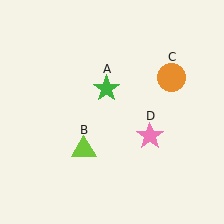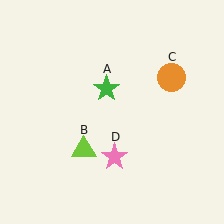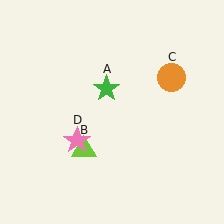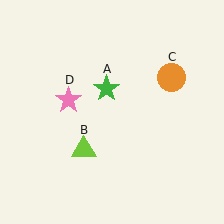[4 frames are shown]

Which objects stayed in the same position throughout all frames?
Green star (object A) and lime triangle (object B) and orange circle (object C) remained stationary.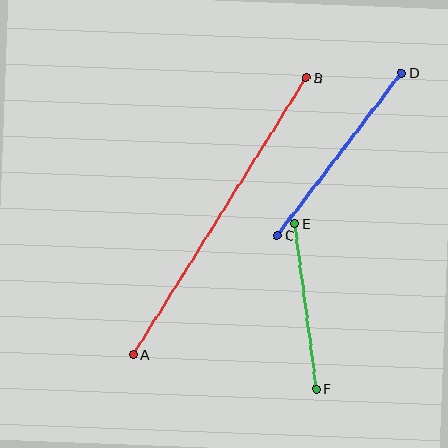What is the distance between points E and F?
The distance is approximately 167 pixels.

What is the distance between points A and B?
The distance is approximately 326 pixels.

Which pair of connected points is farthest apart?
Points A and B are farthest apart.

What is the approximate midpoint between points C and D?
The midpoint is at approximately (339, 154) pixels.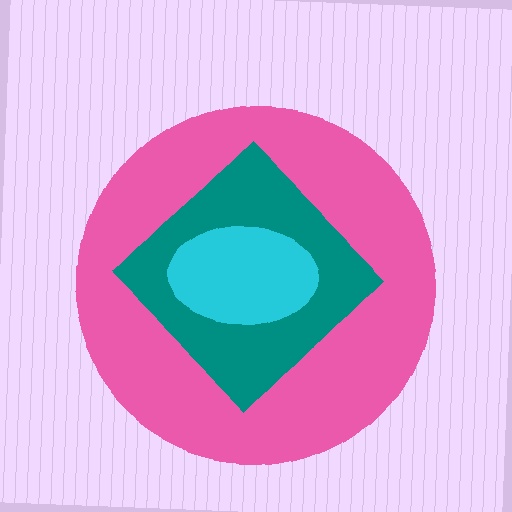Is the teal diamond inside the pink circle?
Yes.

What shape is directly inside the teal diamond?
The cyan ellipse.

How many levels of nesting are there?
3.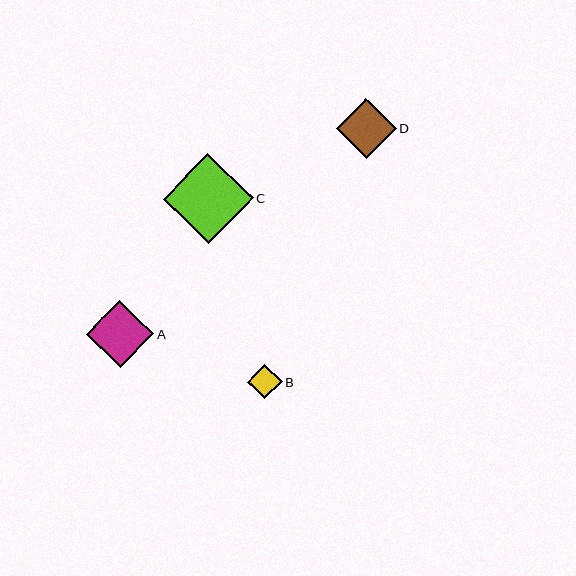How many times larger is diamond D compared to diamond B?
Diamond D is approximately 1.7 times the size of diamond B.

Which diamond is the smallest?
Diamond B is the smallest with a size of approximately 35 pixels.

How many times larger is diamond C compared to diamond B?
Diamond C is approximately 2.6 times the size of diamond B.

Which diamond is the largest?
Diamond C is the largest with a size of approximately 90 pixels.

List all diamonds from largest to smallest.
From largest to smallest: C, A, D, B.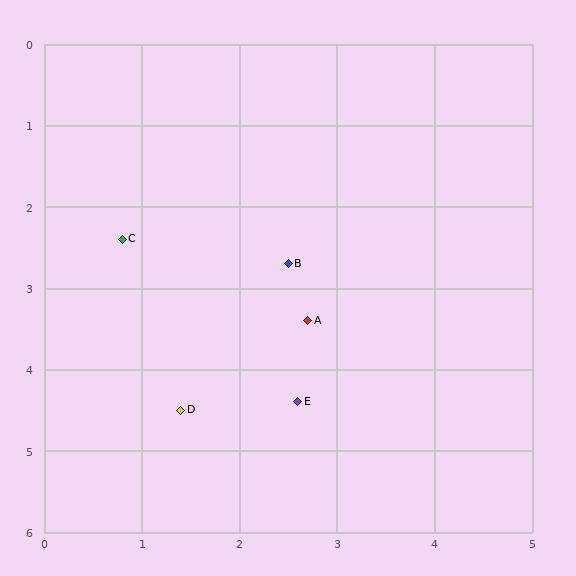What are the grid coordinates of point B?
Point B is at approximately (2.5, 2.7).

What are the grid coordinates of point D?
Point D is at approximately (1.4, 4.5).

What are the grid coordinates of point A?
Point A is at approximately (2.7, 3.4).